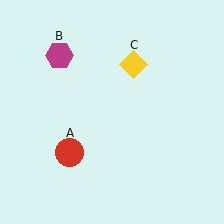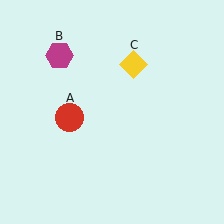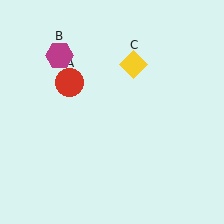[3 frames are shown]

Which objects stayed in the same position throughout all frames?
Magenta hexagon (object B) and yellow diamond (object C) remained stationary.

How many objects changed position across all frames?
1 object changed position: red circle (object A).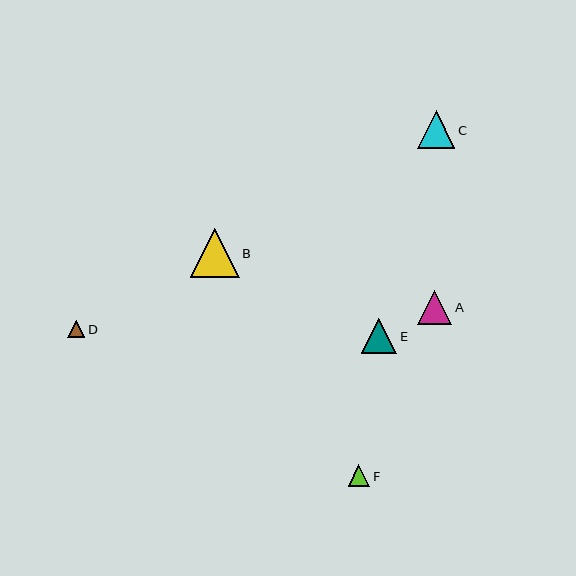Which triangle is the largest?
Triangle B is the largest with a size of approximately 49 pixels.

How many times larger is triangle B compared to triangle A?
Triangle B is approximately 1.4 times the size of triangle A.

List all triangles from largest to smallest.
From largest to smallest: B, C, E, A, F, D.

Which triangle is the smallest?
Triangle D is the smallest with a size of approximately 17 pixels.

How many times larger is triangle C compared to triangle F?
Triangle C is approximately 1.8 times the size of triangle F.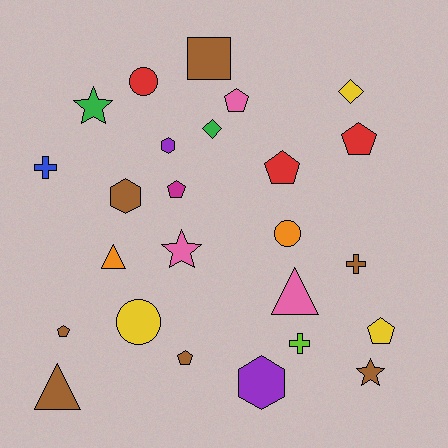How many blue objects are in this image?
There is 1 blue object.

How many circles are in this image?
There are 3 circles.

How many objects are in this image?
There are 25 objects.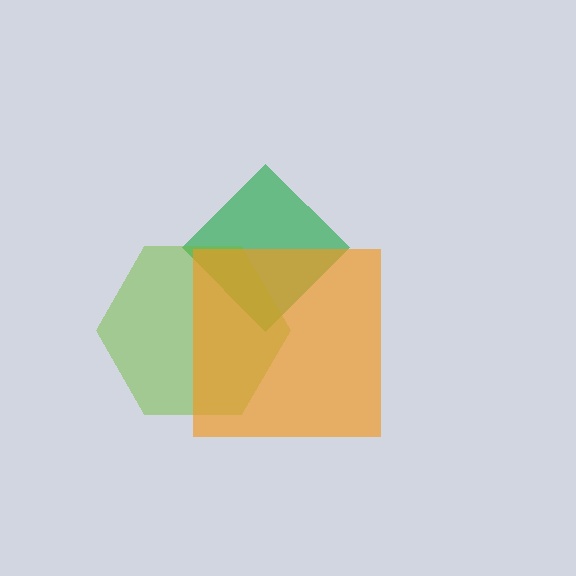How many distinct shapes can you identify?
There are 3 distinct shapes: a green diamond, a lime hexagon, an orange square.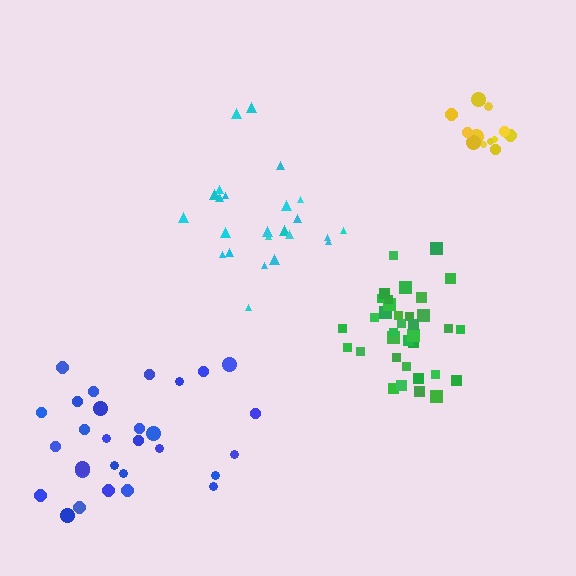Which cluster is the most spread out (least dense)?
Blue.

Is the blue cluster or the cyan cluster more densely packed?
Cyan.